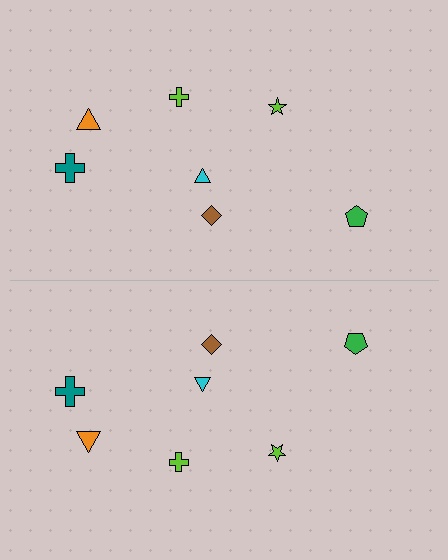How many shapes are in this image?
There are 14 shapes in this image.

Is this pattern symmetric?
Yes, this pattern has bilateral (reflection) symmetry.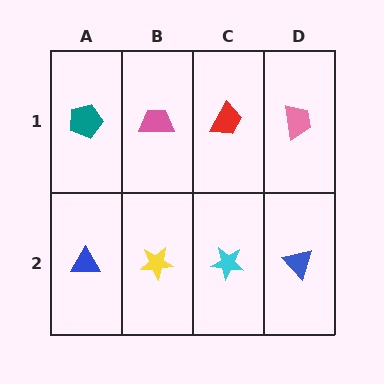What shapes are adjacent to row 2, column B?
A pink trapezoid (row 1, column B), a blue triangle (row 2, column A), a cyan star (row 2, column C).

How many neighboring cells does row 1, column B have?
3.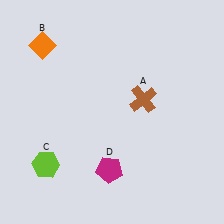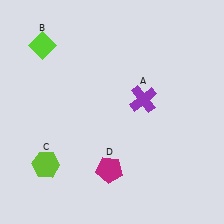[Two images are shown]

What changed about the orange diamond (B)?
In Image 1, B is orange. In Image 2, it changed to lime.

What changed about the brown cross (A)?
In Image 1, A is brown. In Image 2, it changed to purple.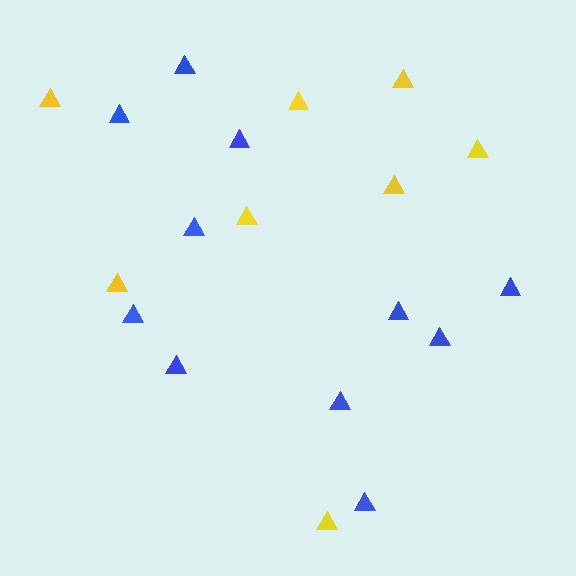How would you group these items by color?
There are 2 groups: one group of yellow triangles (8) and one group of blue triangles (11).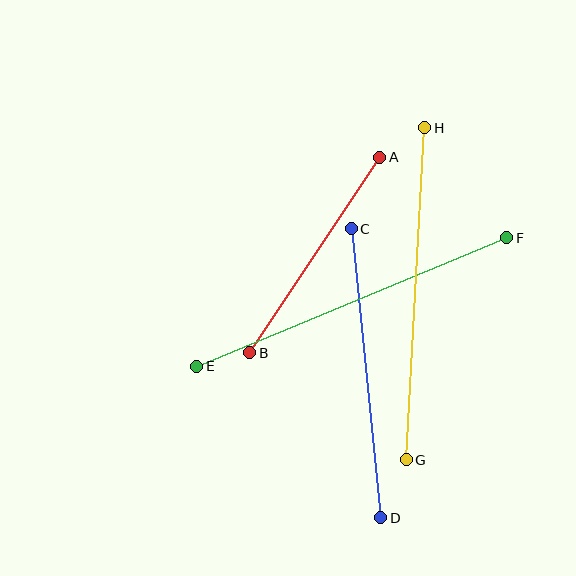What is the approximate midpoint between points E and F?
The midpoint is at approximately (352, 302) pixels.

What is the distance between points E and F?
The distance is approximately 335 pixels.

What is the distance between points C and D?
The distance is approximately 291 pixels.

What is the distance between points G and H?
The distance is approximately 333 pixels.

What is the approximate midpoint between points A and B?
The midpoint is at approximately (315, 255) pixels.